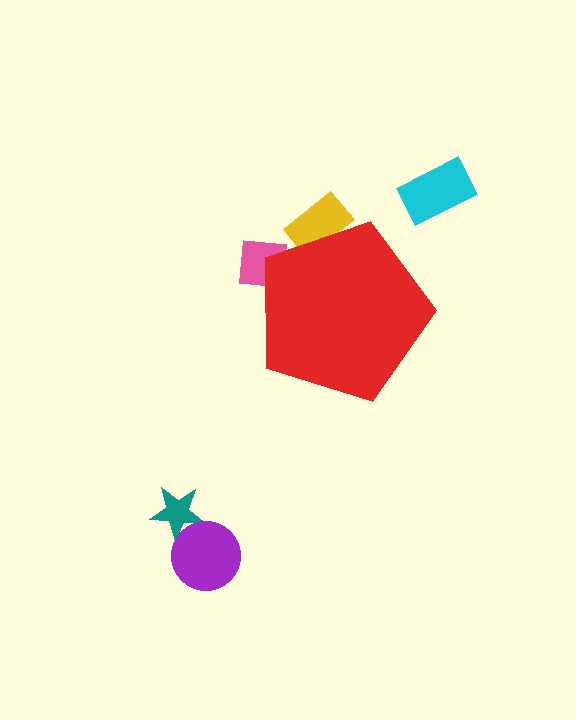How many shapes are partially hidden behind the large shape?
2 shapes are partially hidden.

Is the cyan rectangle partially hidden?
No, the cyan rectangle is fully visible.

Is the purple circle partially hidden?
No, the purple circle is fully visible.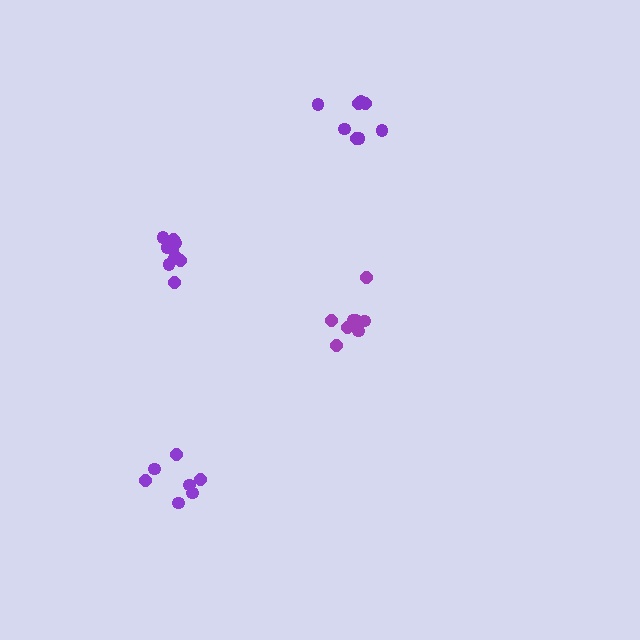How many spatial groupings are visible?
There are 4 spatial groupings.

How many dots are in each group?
Group 1: 8 dots, Group 2: 10 dots, Group 3: 8 dots, Group 4: 7 dots (33 total).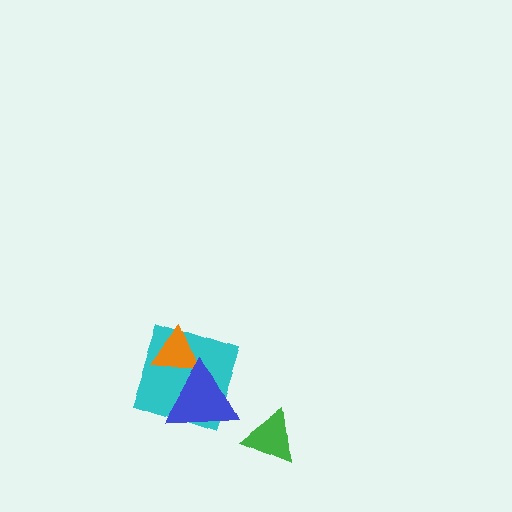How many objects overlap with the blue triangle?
2 objects overlap with the blue triangle.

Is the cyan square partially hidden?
Yes, it is partially covered by another shape.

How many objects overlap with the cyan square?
2 objects overlap with the cyan square.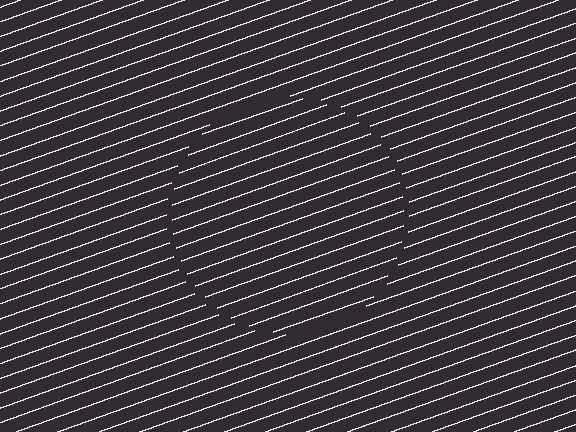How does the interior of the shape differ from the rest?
The interior of the shape contains the same grating, shifted by half a period — the contour is defined by the phase discontinuity where line-ends from the inner and outer gratings abut.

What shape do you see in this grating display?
An illusory circle. The interior of the shape contains the same grating, shifted by half a period — the contour is defined by the phase discontinuity where line-ends from the inner and outer gratings abut.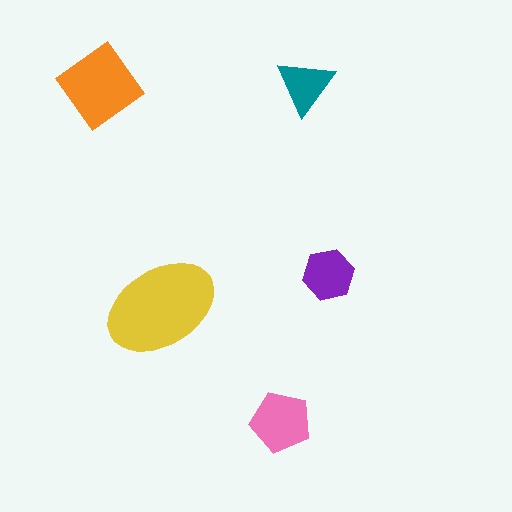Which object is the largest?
The yellow ellipse.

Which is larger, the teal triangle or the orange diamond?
The orange diamond.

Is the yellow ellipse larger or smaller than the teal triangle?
Larger.